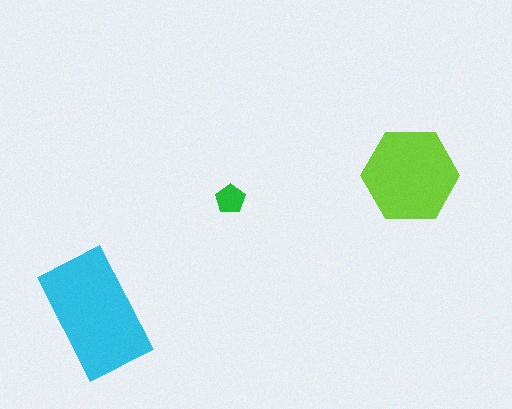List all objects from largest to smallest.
The cyan rectangle, the lime hexagon, the green pentagon.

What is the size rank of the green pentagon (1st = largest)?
3rd.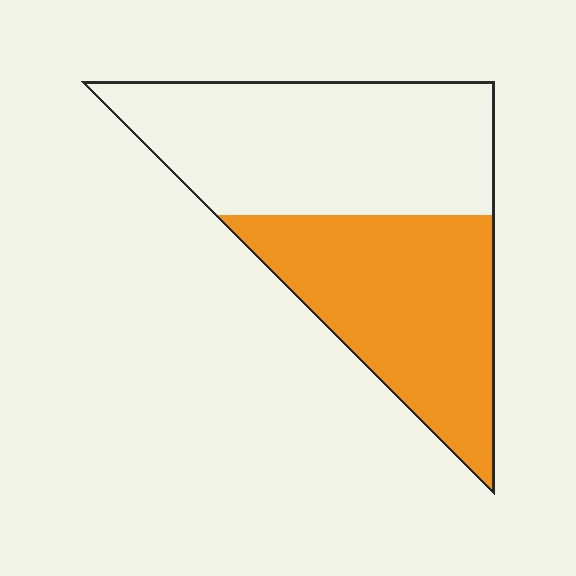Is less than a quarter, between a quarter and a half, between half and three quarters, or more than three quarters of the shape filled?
Between a quarter and a half.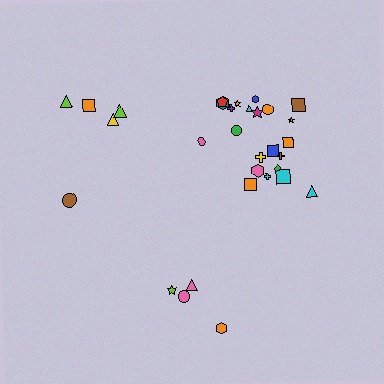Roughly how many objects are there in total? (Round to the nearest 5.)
Roughly 30 objects in total.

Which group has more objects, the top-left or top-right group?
The top-right group.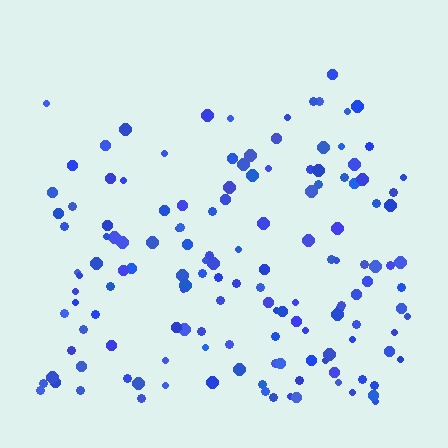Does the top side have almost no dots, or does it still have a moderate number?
Still a moderate number, just noticeably fewer than the bottom.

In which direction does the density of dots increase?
From top to bottom, with the bottom side densest.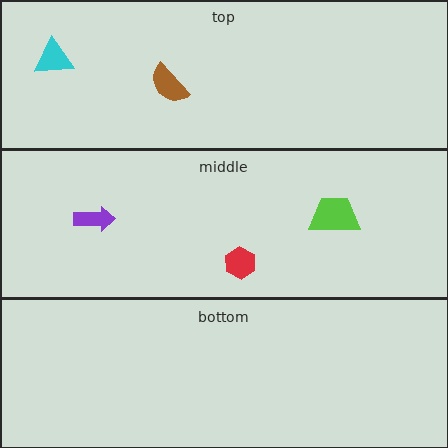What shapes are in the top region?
The brown semicircle, the cyan triangle.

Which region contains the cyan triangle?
The top region.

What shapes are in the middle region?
The purple arrow, the red hexagon, the lime trapezoid.